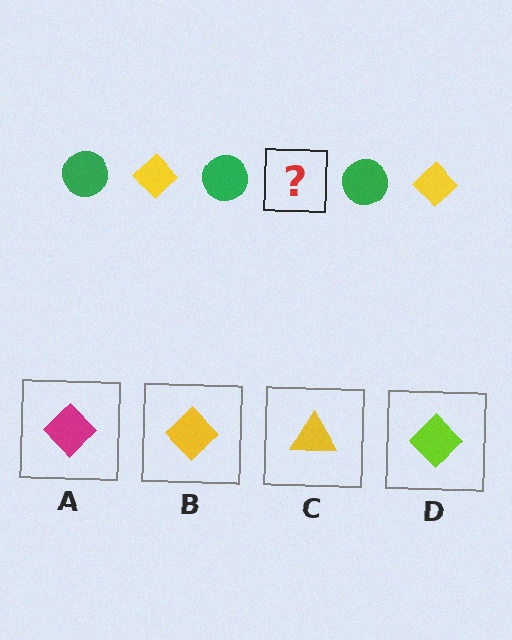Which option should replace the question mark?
Option B.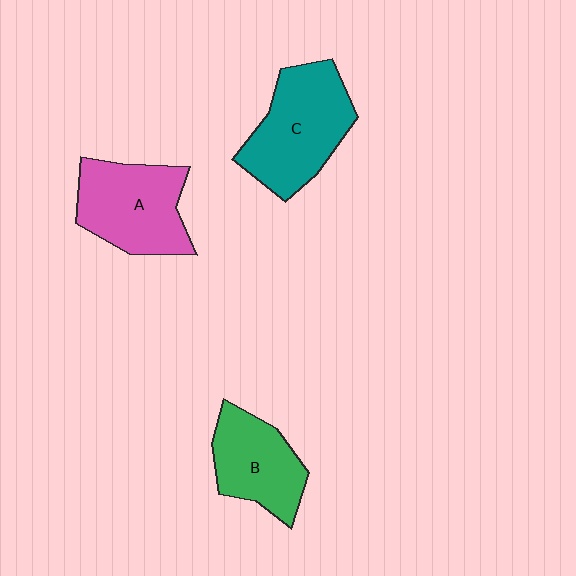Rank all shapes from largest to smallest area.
From largest to smallest: C (teal), A (pink), B (green).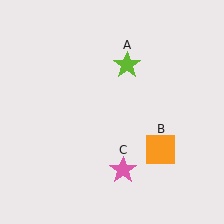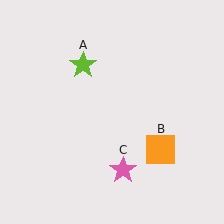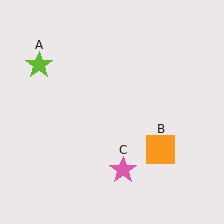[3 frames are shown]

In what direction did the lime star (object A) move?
The lime star (object A) moved left.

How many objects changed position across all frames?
1 object changed position: lime star (object A).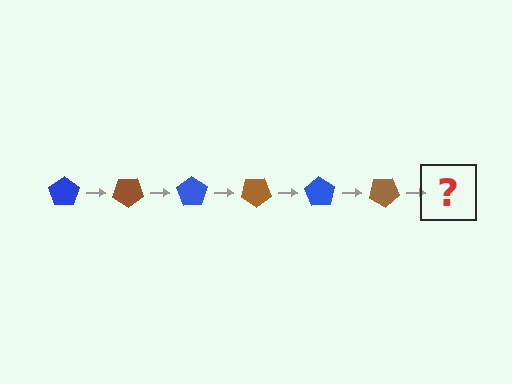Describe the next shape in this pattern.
It should be a blue pentagon, rotated 210 degrees from the start.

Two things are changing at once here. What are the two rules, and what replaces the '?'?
The two rules are that it rotates 35 degrees each step and the color cycles through blue and brown. The '?' should be a blue pentagon, rotated 210 degrees from the start.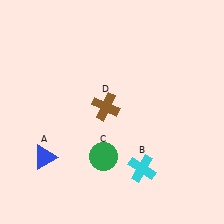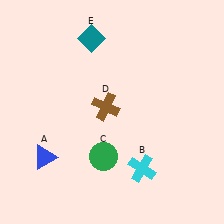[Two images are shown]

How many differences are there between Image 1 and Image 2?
There is 1 difference between the two images.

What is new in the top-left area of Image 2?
A teal diamond (E) was added in the top-left area of Image 2.